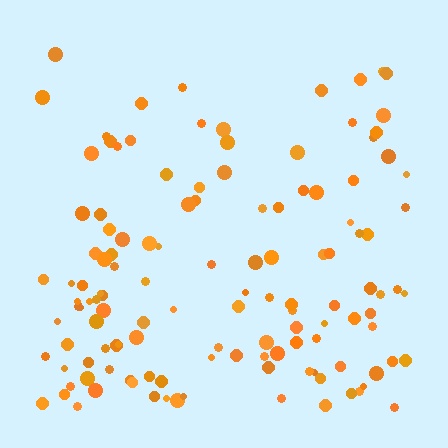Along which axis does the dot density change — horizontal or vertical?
Vertical.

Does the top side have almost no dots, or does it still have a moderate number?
Still a moderate number, just noticeably fewer than the bottom.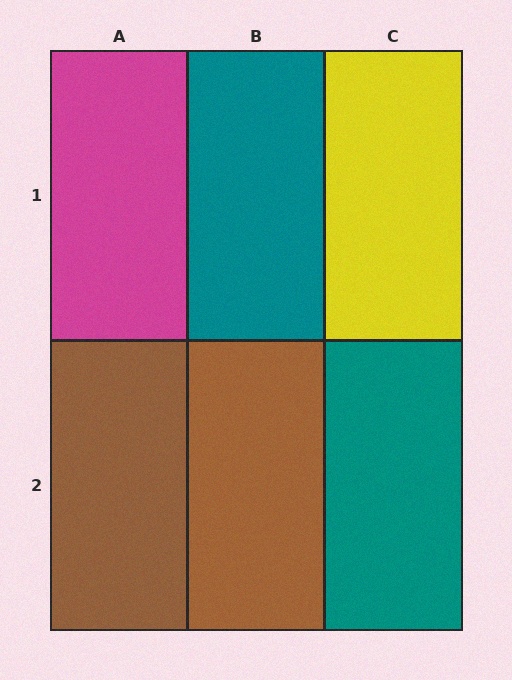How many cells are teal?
2 cells are teal.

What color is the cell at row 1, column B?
Teal.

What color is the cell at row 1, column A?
Magenta.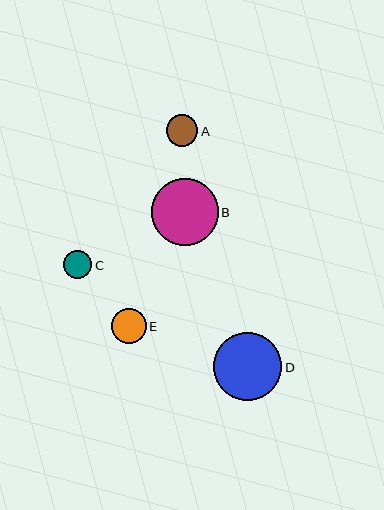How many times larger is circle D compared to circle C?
Circle D is approximately 2.5 times the size of circle C.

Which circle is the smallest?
Circle C is the smallest with a size of approximately 28 pixels.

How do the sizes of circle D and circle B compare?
Circle D and circle B are approximately the same size.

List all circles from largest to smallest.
From largest to smallest: D, B, E, A, C.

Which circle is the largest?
Circle D is the largest with a size of approximately 68 pixels.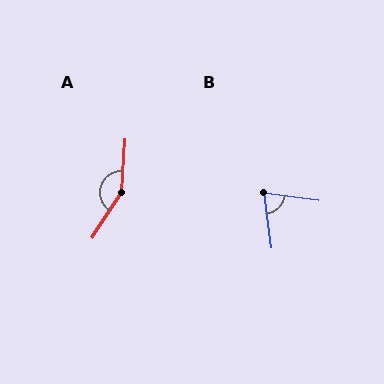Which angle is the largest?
A, at approximately 151 degrees.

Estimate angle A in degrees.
Approximately 151 degrees.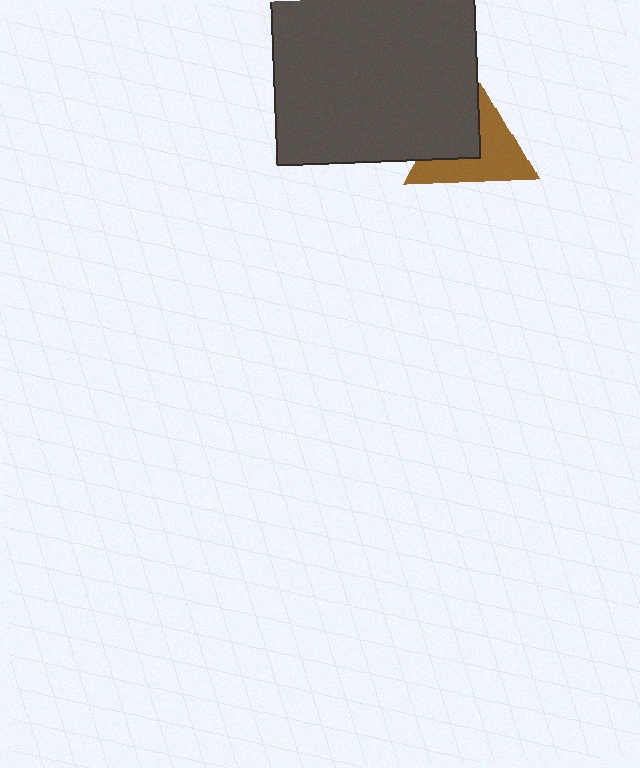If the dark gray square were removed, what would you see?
You would see the complete brown triangle.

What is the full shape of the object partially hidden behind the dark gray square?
The partially hidden object is a brown triangle.